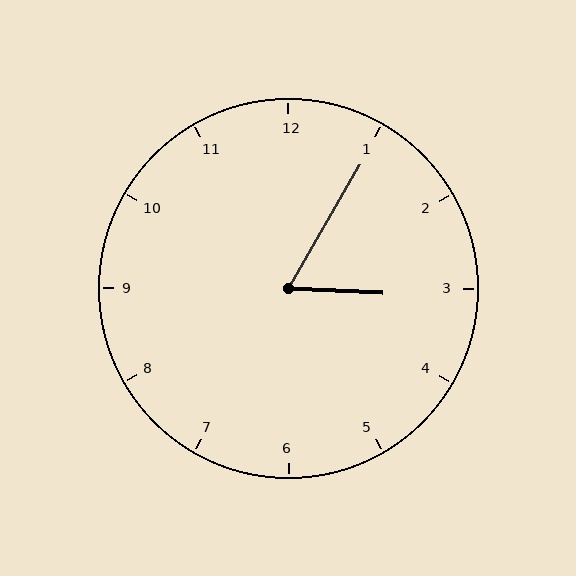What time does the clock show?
3:05.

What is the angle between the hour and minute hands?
Approximately 62 degrees.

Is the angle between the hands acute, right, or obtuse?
It is acute.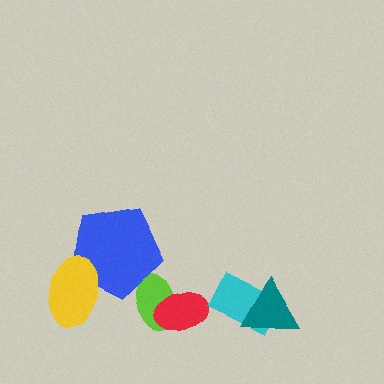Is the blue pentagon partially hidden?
Yes, it is partially covered by another shape.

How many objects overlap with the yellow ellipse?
1 object overlaps with the yellow ellipse.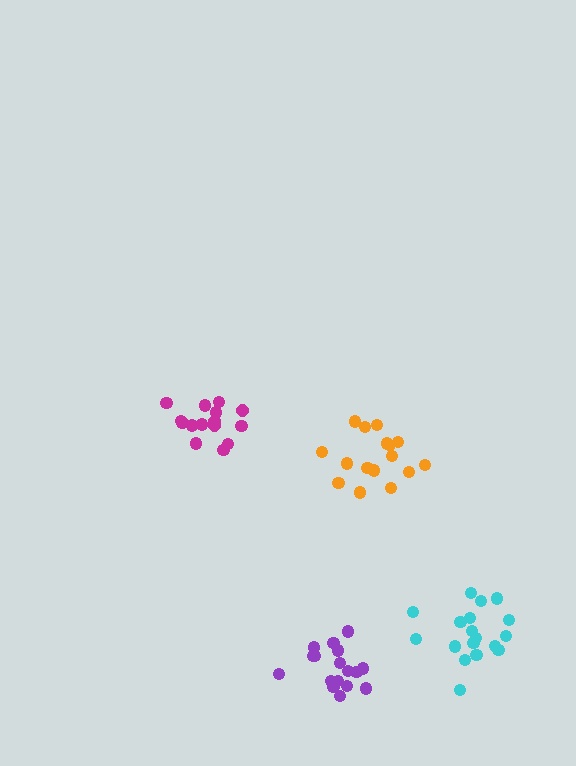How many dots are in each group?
Group 1: 16 dots, Group 2: 15 dots, Group 3: 18 dots, Group 4: 17 dots (66 total).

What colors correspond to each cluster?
The clusters are colored: orange, magenta, cyan, purple.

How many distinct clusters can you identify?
There are 4 distinct clusters.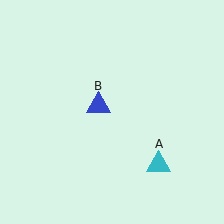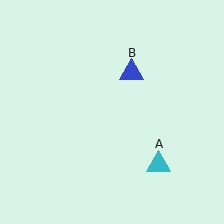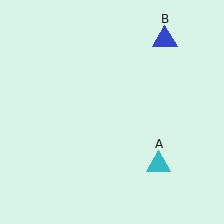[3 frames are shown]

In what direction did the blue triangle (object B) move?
The blue triangle (object B) moved up and to the right.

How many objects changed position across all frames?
1 object changed position: blue triangle (object B).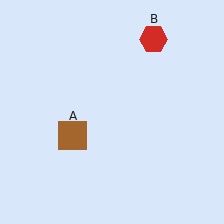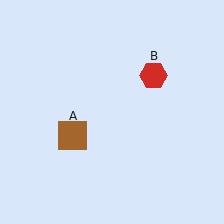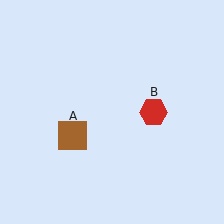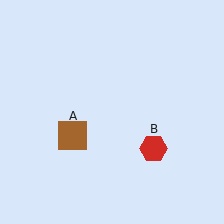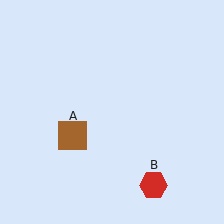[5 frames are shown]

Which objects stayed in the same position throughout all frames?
Brown square (object A) remained stationary.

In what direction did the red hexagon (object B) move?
The red hexagon (object B) moved down.